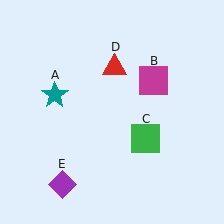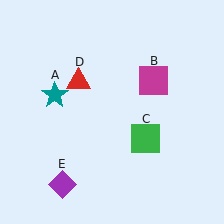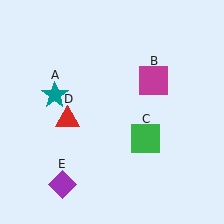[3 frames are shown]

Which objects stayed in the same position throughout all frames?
Teal star (object A) and magenta square (object B) and green square (object C) and purple diamond (object E) remained stationary.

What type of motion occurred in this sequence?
The red triangle (object D) rotated counterclockwise around the center of the scene.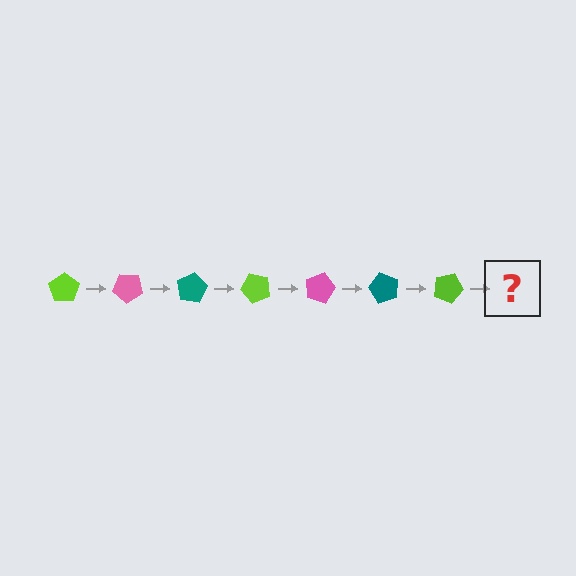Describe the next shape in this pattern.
It should be a pink pentagon, rotated 280 degrees from the start.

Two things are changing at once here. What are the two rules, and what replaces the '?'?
The two rules are that it rotates 40 degrees each step and the color cycles through lime, pink, and teal. The '?' should be a pink pentagon, rotated 280 degrees from the start.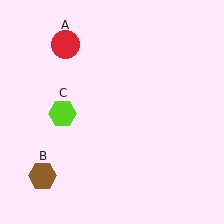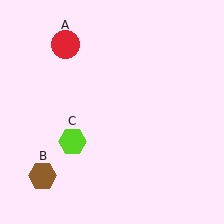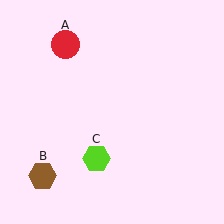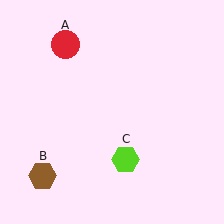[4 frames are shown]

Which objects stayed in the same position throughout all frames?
Red circle (object A) and brown hexagon (object B) remained stationary.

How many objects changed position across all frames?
1 object changed position: lime hexagon (object C).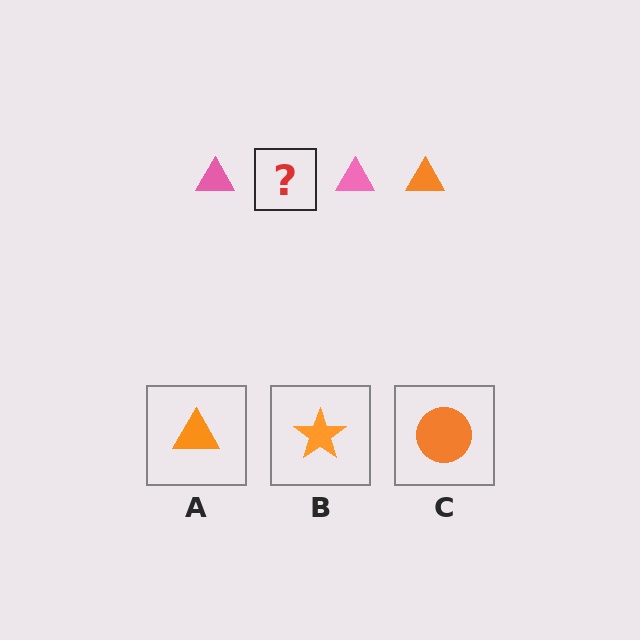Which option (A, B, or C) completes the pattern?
A.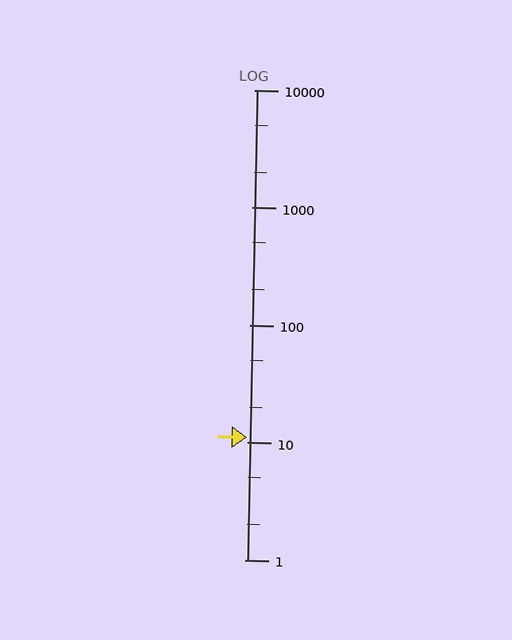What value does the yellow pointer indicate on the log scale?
The pointer indicates approximately 11.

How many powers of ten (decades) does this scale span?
The scale spans 4 decades, from 1 to 10000.